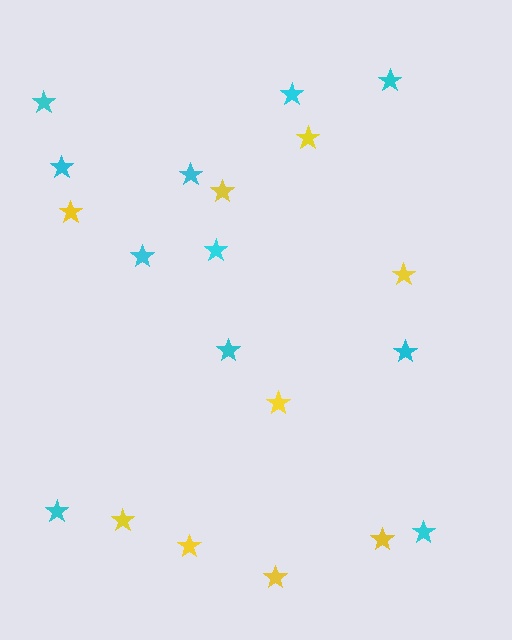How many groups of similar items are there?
There are 2 groups: one group of yellow stars (9) and one group of cyan stars (11).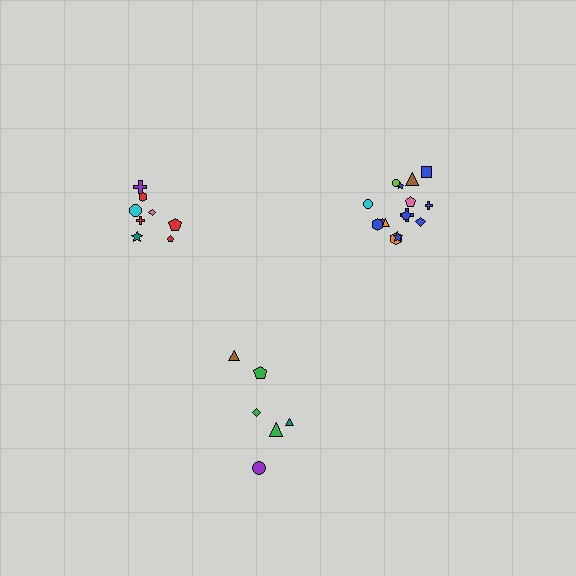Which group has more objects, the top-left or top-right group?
The top-right group.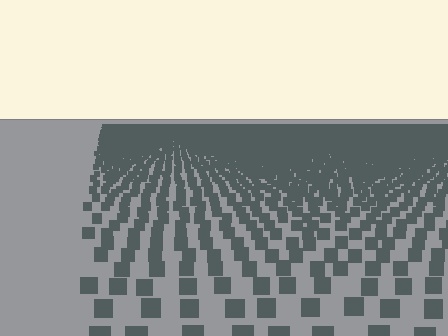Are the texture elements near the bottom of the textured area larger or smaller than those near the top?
Larger. Near the bottom, elements are closer to the viewer and appear at a bigger on-screen size.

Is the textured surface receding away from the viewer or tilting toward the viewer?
The surface is receding away from the viewer. Texture elements get smaller and denser toward the top.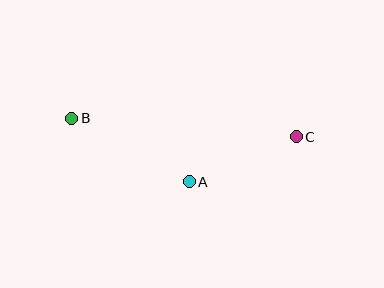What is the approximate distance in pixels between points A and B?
The distance between A and B is approximately 134 pixels.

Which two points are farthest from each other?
Points B and C are farthest from each other.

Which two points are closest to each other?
Points A and C are closest to each other.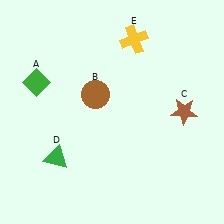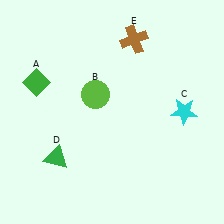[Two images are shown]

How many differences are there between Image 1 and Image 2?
There are 3 differences between the two images.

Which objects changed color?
B changed from brown to lime. C changed from brown to cyan. E changed from yellow to brown.